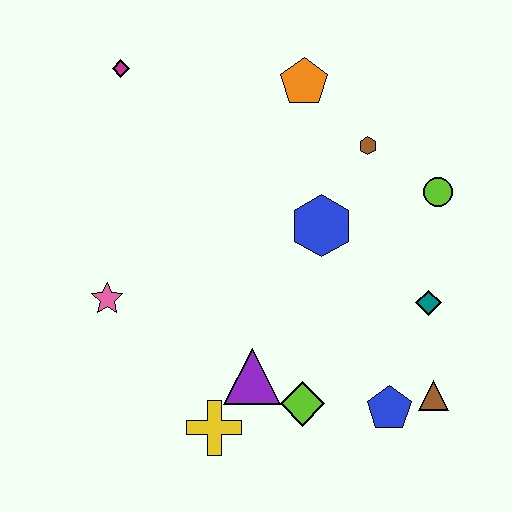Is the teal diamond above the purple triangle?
Yes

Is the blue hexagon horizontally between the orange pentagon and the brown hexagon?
Yes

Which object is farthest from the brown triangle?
The magenta diamond is farthest from the brown triangle.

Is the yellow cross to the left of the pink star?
No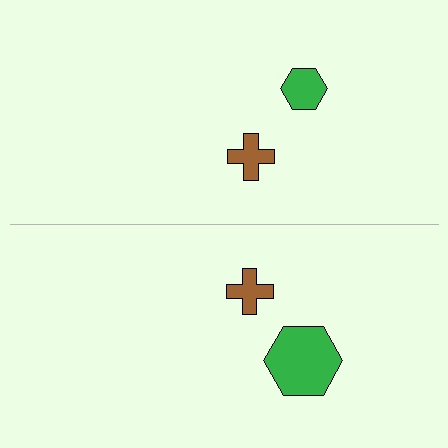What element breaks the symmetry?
The green hexagon on the bottom side has a different size than its mirror counterpart.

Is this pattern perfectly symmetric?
No, the pattern is not perfectly symmetric. The green hexagon on the bottom side has a different size than its mirror counterpart.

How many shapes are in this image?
There are 4 shapes in this image.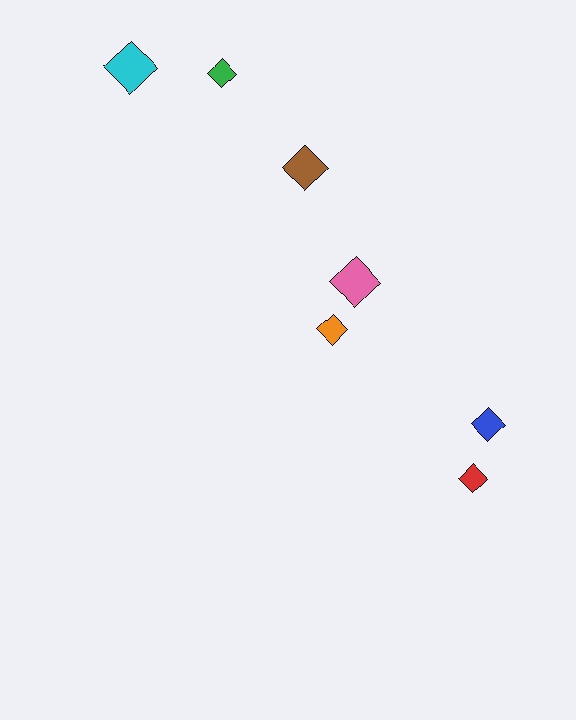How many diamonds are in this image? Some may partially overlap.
There are 7 diamonds.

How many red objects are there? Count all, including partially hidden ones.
There is 1 red object.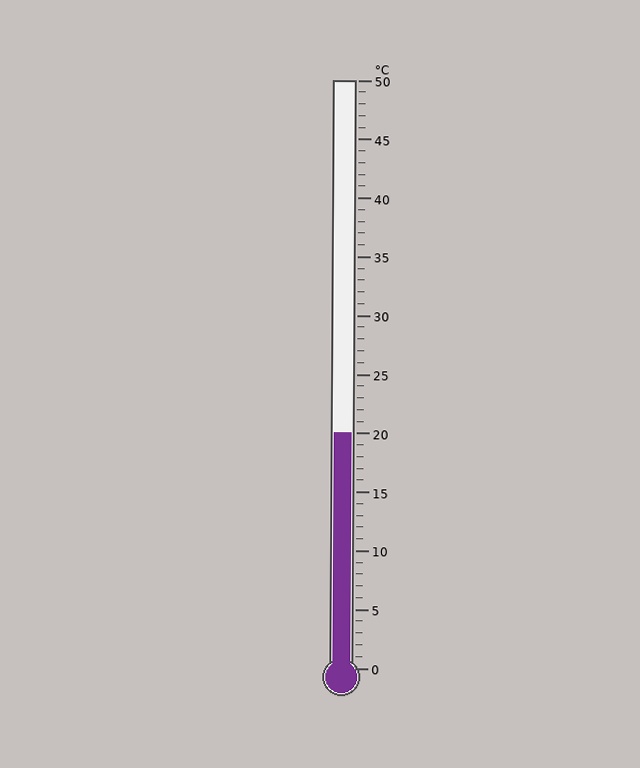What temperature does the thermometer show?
The thermometer shows approximately 20°C.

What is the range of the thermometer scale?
The thermometer scale ranges from 0°C to 50°C.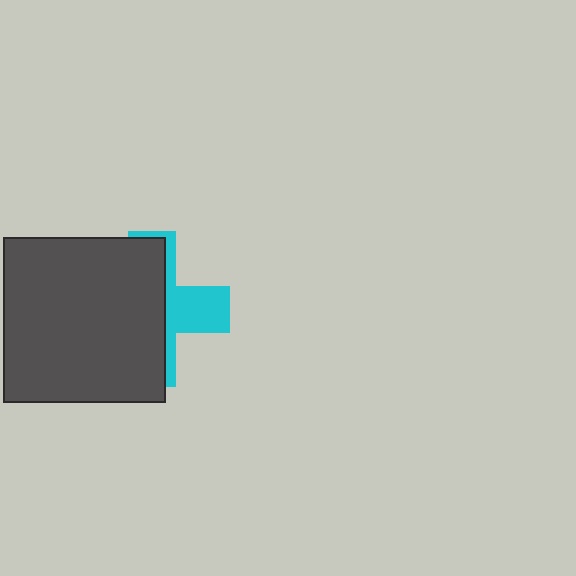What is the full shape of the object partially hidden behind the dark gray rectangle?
The partially hidden object is a cyan cross.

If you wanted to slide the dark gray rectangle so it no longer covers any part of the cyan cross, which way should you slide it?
Slide it left — that is the most direct way to separate the two shapes.